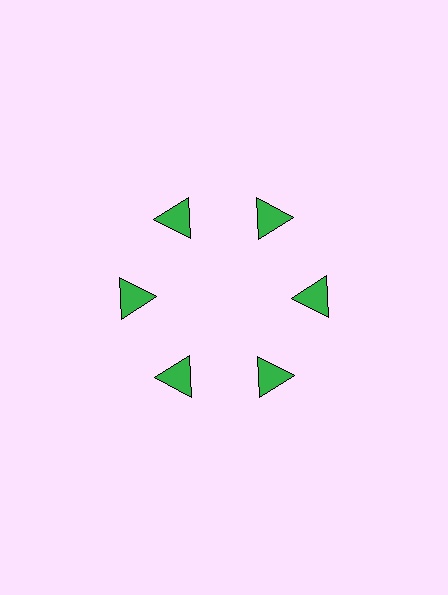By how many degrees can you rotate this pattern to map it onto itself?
The pattern maps onto itself every 60 degrees of rotation.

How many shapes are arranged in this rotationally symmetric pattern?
There are 6 shapes, arranged in 6 groups of 1.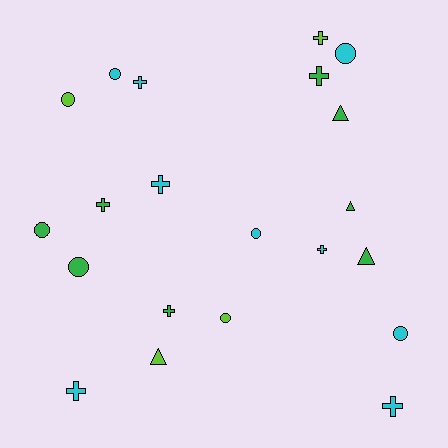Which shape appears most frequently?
Cross, with 9 objects.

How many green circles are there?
There are 2 green circles.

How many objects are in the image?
There are 21 objects.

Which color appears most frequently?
Cyan, with 9 objects.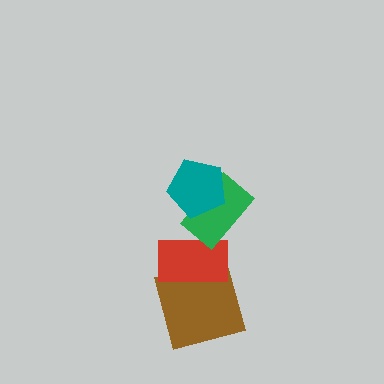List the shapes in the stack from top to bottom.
From top to bottom: the teal pentagon, the green rectangle, the red rectangle, the brown square.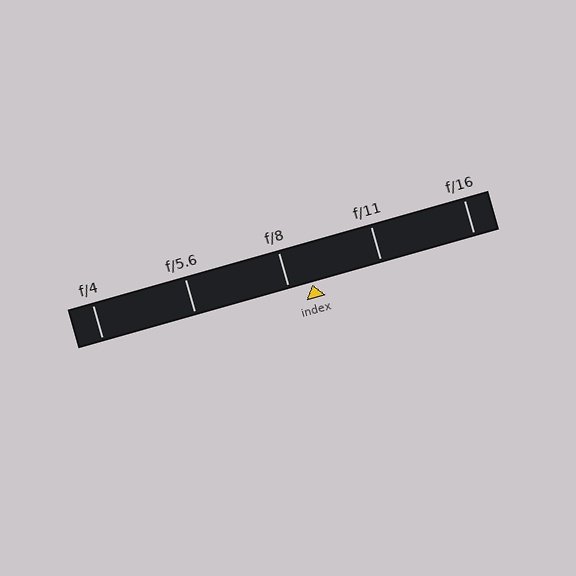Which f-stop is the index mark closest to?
The index mark is closest to f/8.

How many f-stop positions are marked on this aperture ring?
There are 5 f-stop positions marked.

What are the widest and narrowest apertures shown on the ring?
The widest aperture shown is f/4 and the narrowest is f/16.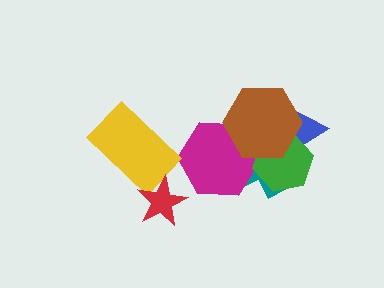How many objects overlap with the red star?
1 object overlaps with the red star.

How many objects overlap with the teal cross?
4 objects overlap with the teal cross.